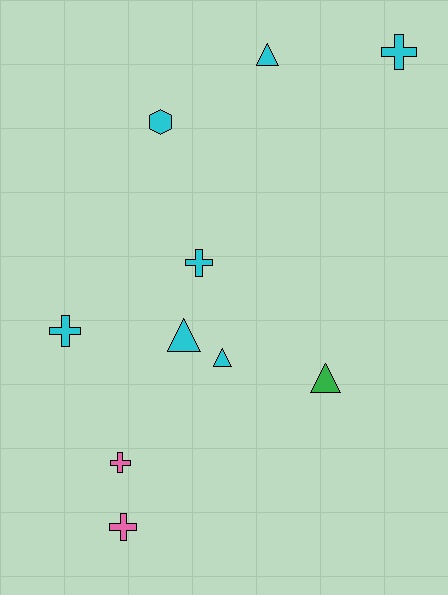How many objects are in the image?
There are 10 objects.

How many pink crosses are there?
There are 2 pink crosses.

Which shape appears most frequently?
Cross, with 5 objects.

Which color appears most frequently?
Cyan, with 7 objects.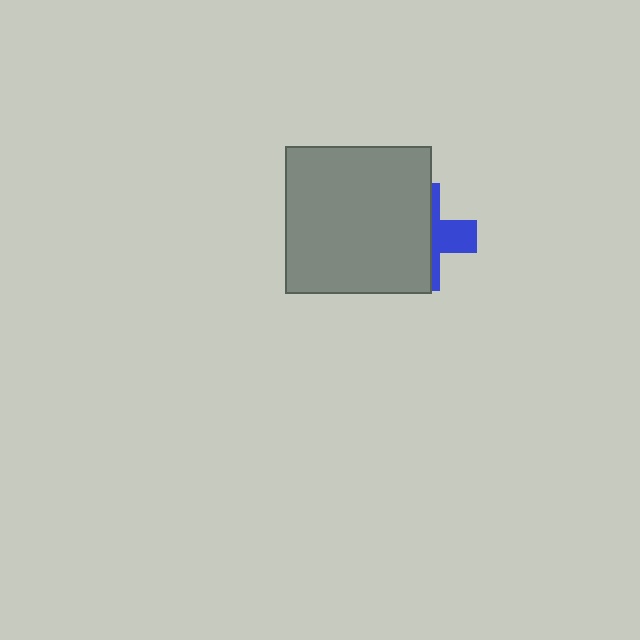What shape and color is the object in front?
The object in front is a gray square.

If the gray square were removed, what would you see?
You would see the complete blue cross.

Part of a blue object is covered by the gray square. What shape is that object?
It is a cross.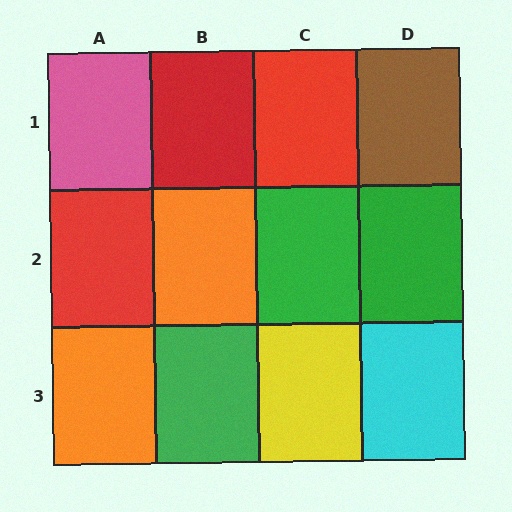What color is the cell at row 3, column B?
Green.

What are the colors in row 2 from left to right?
Red, orange, green, green.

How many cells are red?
3 cells are red.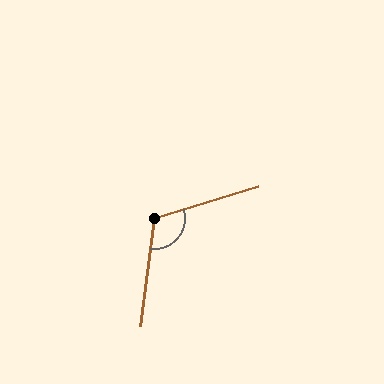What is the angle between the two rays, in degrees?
Approximately 115 degrees.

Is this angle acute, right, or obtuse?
It is obtuse.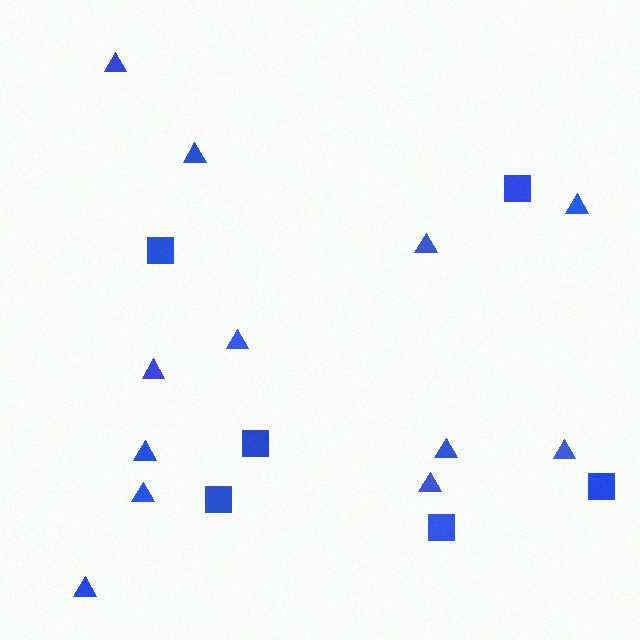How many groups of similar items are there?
There are 2 groups: one group of squares (6) and one group of triangles (12).